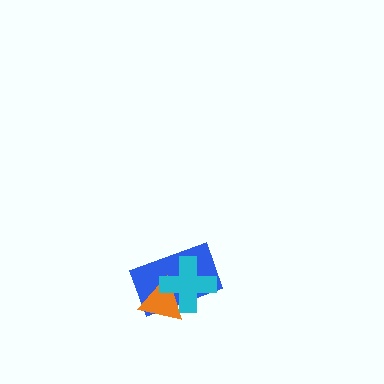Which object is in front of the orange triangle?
The cyan cross is in front of the orange triangle.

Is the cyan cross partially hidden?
No, no other shape covers it.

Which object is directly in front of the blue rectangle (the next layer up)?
The orange triangle is directly in front of the blue rectangle.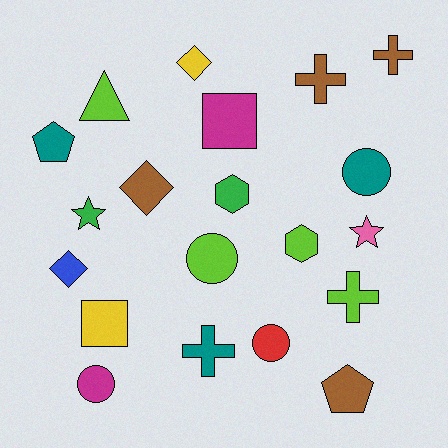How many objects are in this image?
There are 20 objects.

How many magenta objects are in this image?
There are 2 magenta objects.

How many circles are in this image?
There are 4 circles.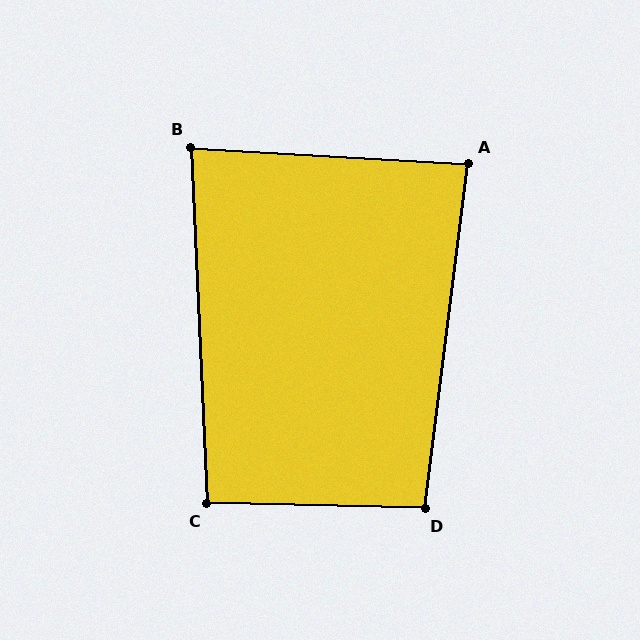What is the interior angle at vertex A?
Approximately 86 degrees (approximately right).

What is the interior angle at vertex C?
Approximately 94 degrees (approximately right).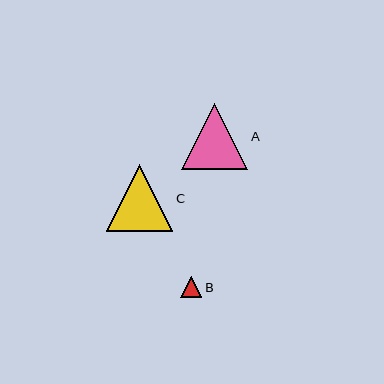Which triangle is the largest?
Triangle C is the largest with a size of approximately 66 pixels.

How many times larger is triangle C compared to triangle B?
Triangle C is approximately 3.1 times the size of triangle B.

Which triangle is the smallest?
Triangle B is the smallest with a size of approximately 21 pixels.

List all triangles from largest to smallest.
From largest to smallest: C, A, B.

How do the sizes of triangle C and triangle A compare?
Triangle C and triangle A are approximately the same size.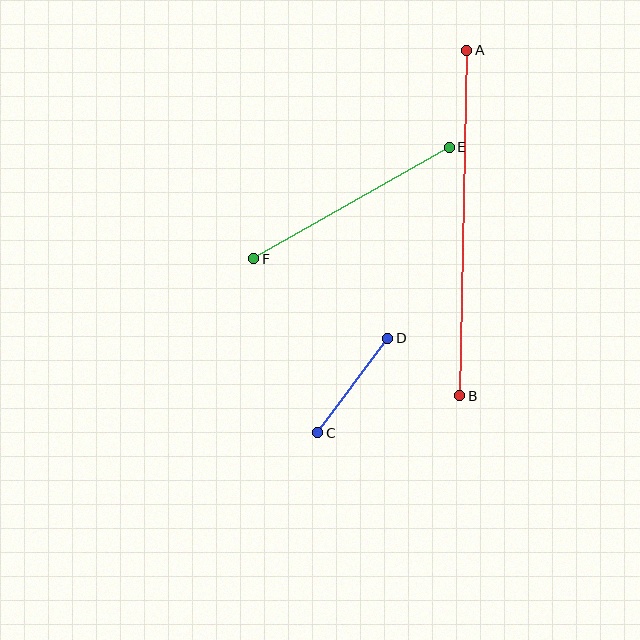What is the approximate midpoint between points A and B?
The midpoint is at approximately (463, 223) pixels.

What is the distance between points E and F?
The distance is approximately 225 pixels.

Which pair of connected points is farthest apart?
Points A and B are farthest apart.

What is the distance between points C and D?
The distance is approximately 118 pixels.